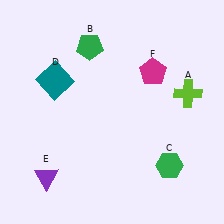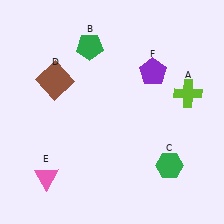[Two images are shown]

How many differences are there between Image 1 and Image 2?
There are 3 differences between the two images.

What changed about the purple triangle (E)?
In Image 1, E is purple. In Image 2, it changed to pink.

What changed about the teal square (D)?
In Image 1, D is teal. In Image 2, it changed to brown.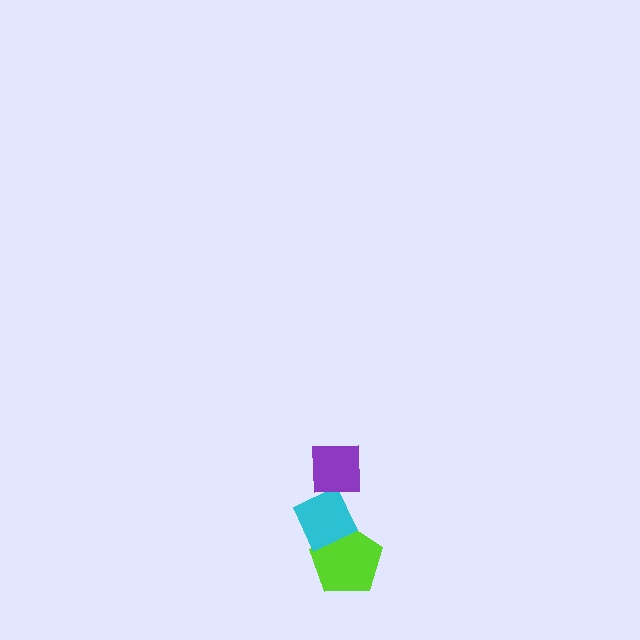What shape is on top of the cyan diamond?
The purple square is on top of the cyan diamond.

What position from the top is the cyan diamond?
The cyan diamond is 2nd from the top.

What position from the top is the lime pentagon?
The lime pentagon is 3rd from the top.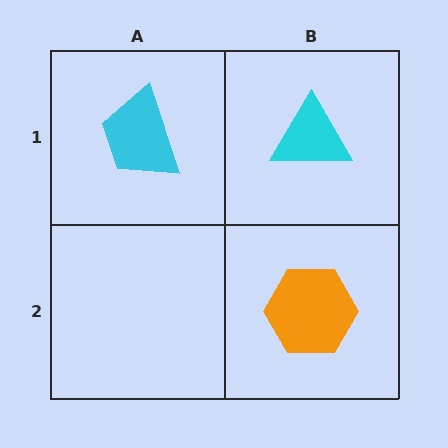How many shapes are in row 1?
2 shapes.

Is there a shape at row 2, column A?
No, that cell is empty.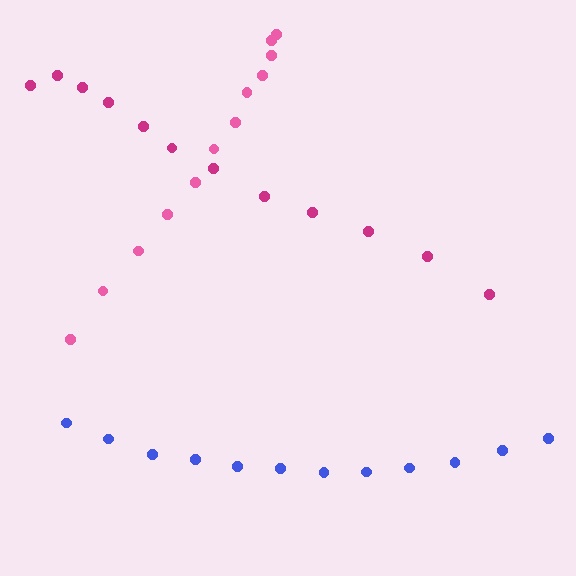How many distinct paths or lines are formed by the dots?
There are 3 distinct paths.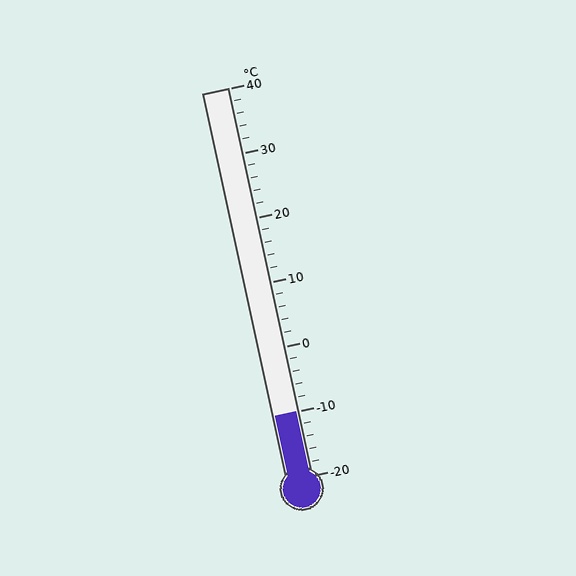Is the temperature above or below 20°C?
The temperature is below 20°C.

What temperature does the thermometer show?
The thermometer shows approximately -10°C.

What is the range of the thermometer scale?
The thermometer scale ranges from -20°C to 40°C.